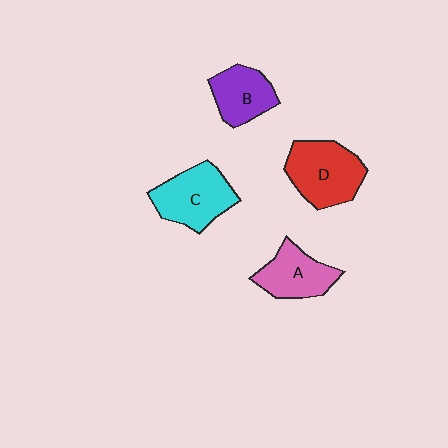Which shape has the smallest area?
Shape B (purple).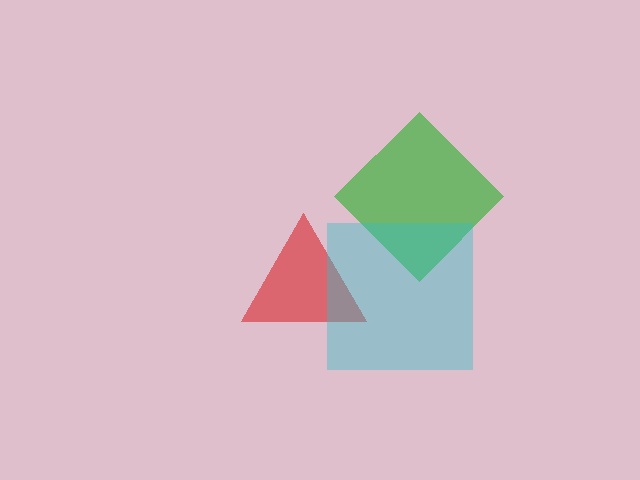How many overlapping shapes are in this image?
There are 3 overlapping shapes in the image.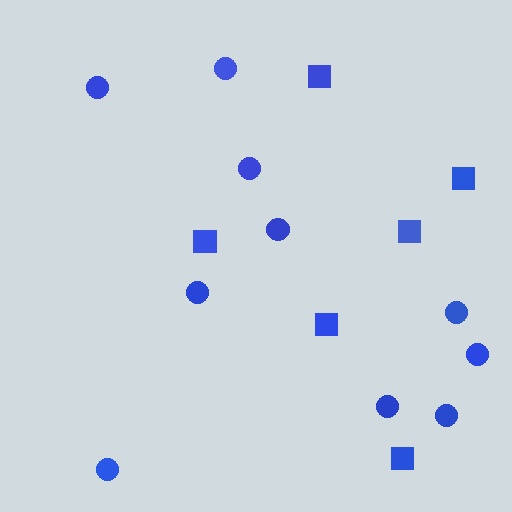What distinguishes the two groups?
There are 2 groups: one group of squares (6) and one group of circles (10).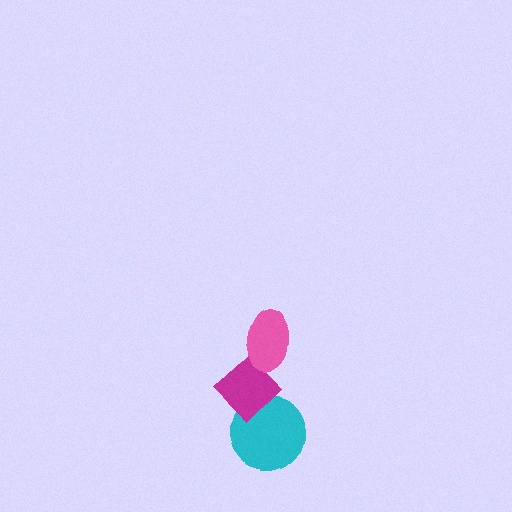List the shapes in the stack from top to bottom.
From top to bottom: the pink ellipse, the magenta diamond, the cyan circle.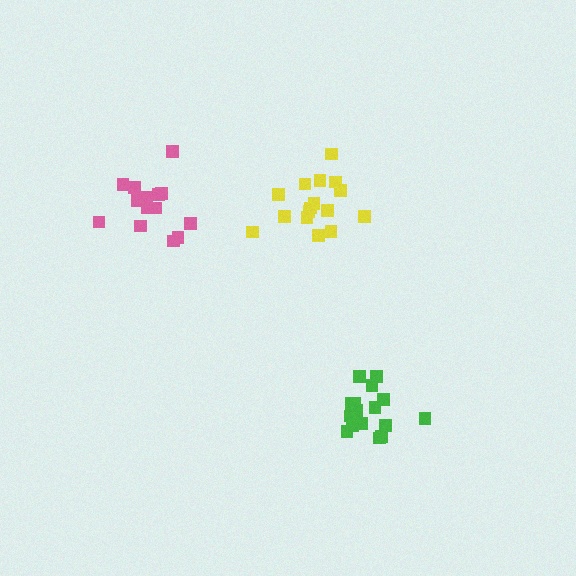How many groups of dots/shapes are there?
There are 3 groups.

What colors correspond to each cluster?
The clusters are colored: yellow, green, pink.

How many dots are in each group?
Group 1: 16 dots, Group 2: 16 dots, Group 3: 15 dots (47 total).